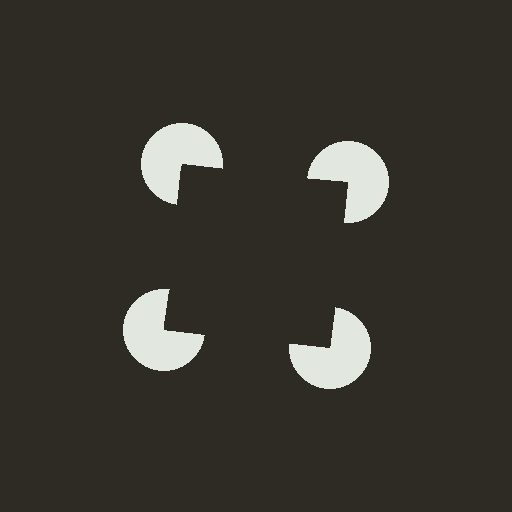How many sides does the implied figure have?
4 sides.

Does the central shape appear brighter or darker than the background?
It typically appears slightly darker than the background, even though no actual brightness change is drawn.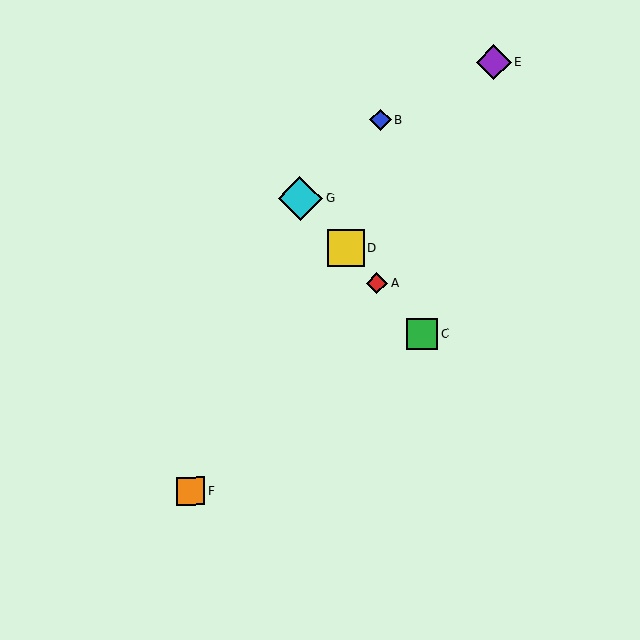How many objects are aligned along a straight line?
4 objects (A, C, D, G) are aligned along a straight line.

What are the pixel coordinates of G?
Object G is at (300, 198).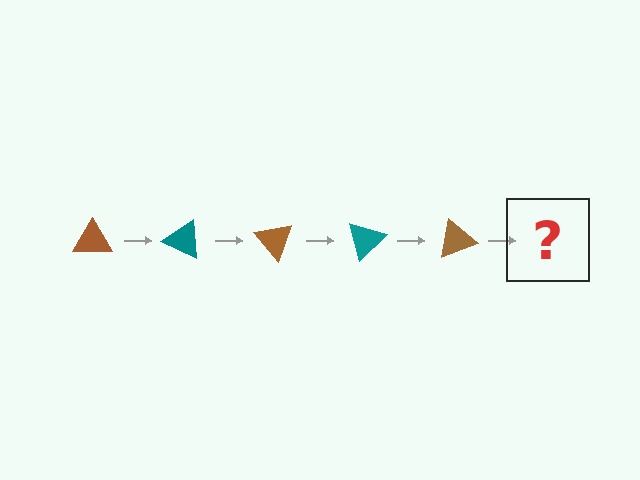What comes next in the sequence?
The next element should be a teal triangle, rotated 125 degrees from the start.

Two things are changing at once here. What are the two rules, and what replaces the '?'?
The two rules are that it rotates 25 degrees each step and the color cycles through brown and teal. The '?' should be a teal triangle, rotated 125 degrees from the start.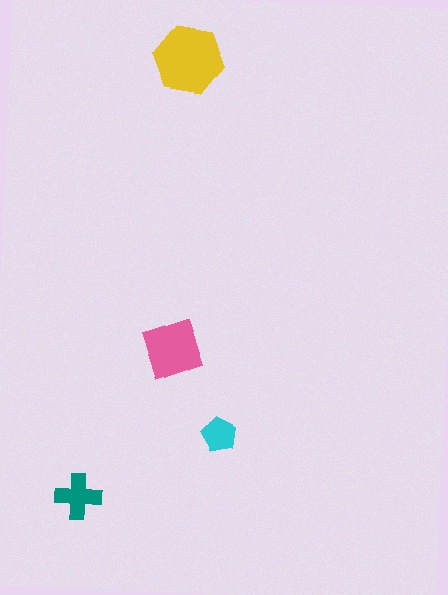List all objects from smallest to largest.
The cyan pentagon, the teal cross, the pink square, the yellow hexagon.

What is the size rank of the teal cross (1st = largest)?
3rd.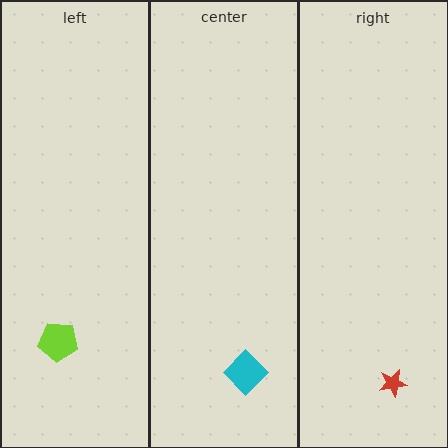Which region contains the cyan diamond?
The center region.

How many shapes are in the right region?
1.